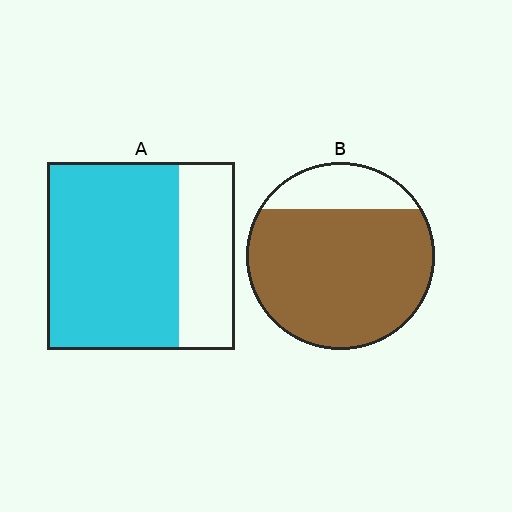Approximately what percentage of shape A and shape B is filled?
A is approximately 70% and B is approximately 80%.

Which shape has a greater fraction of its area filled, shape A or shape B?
Shape B.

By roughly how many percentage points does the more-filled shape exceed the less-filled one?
By roughly 10 percentage points (B over A).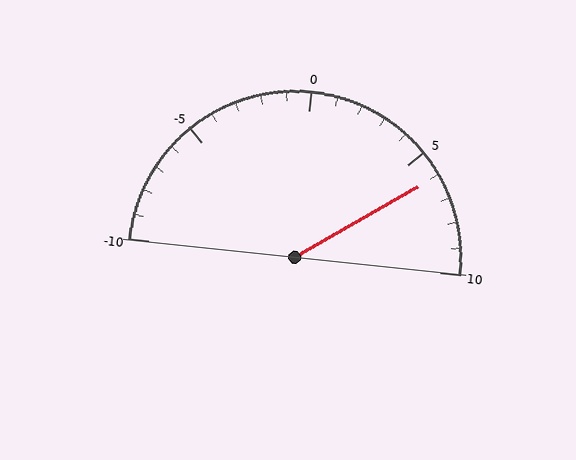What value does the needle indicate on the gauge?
The needle indicates approximately 6.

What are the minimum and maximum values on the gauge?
The gauge ranges from -10 to 10.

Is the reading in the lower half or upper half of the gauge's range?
The reading is in the upper half of the range (-10 to 10).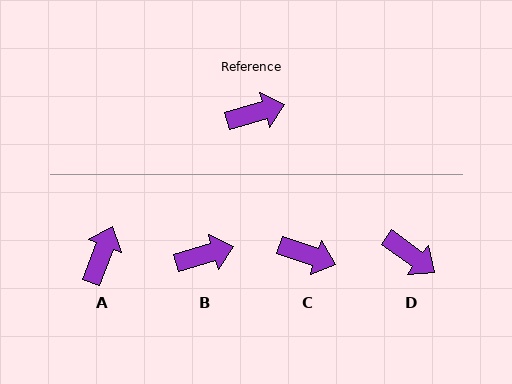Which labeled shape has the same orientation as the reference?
B.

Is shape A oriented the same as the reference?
No, it is off by about 53 degrees.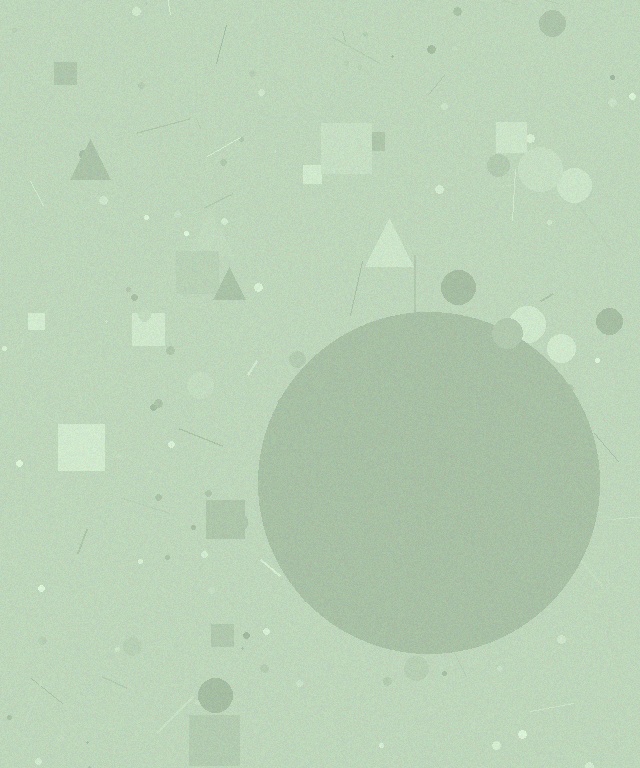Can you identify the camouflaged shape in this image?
The camouflaged shape is a circle.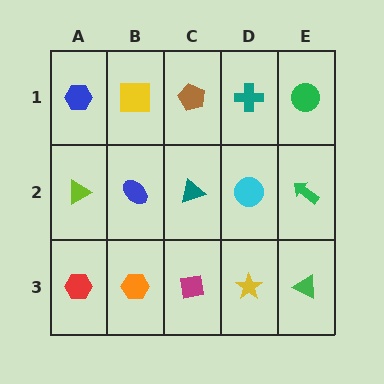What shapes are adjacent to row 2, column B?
A yellow square (row 1, column B), an orange hexagon (row 3, column B), a lime triangle (row 2, column A), a teal triangle (row 2, column C).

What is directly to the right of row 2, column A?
A blue ellipse.